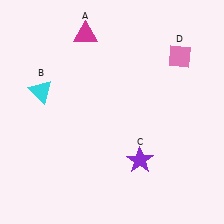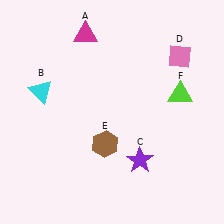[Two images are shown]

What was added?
A brown hexagon (E), a lime triangle (F) were added in Image 2.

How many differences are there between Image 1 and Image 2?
There are 2 differences between the two images.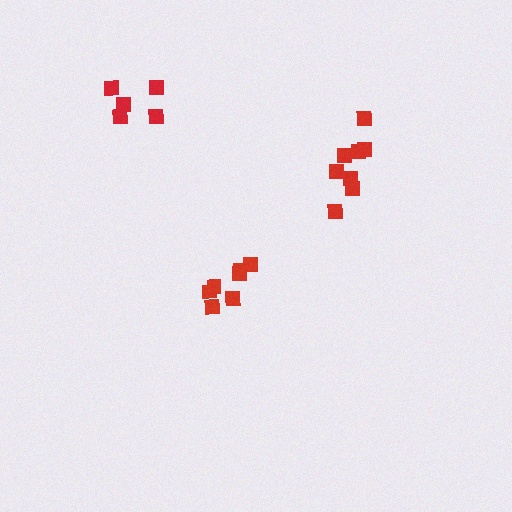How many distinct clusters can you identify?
There are 3 distinct clusters.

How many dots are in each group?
Group 1: 8 dots, Group 2: 7 dots, Group 3: 5 dots (20 total).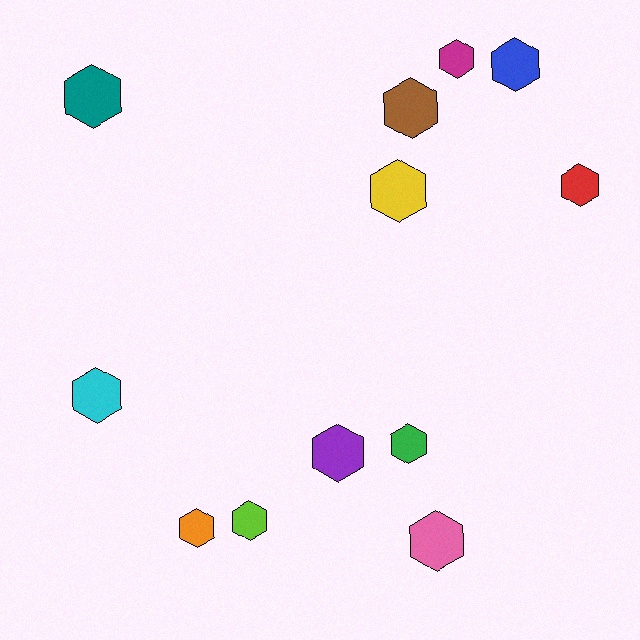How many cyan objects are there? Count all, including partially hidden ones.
There is 1 cyan object.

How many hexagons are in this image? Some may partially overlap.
There are 12 hexagons.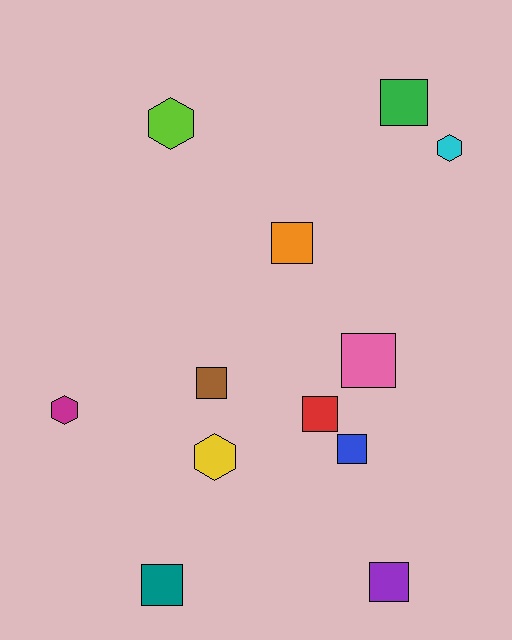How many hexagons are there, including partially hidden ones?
There are 4 hexagons.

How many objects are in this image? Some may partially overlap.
There are 12 objects.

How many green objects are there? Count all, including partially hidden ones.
There is 1 green object.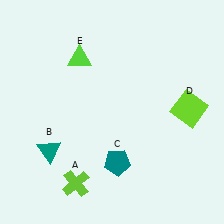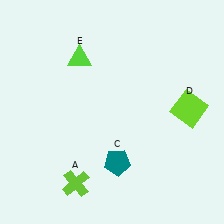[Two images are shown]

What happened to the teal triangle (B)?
The teal triangle (B) was removed in Image 2. It was in the bottom-left area of Image 1.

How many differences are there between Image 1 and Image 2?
There is 1 difference between the two images.